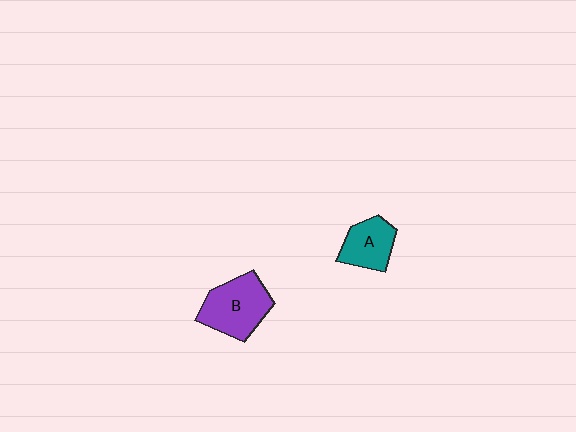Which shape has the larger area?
Shape B (purple).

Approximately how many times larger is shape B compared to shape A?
Approximately 1.5 times.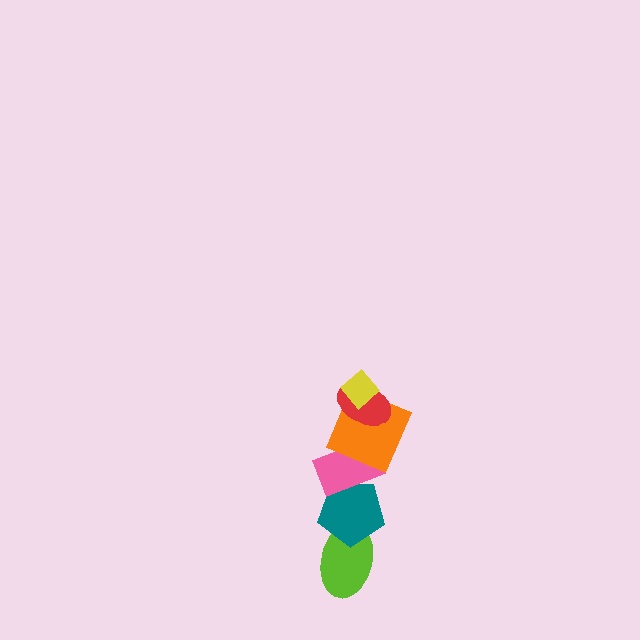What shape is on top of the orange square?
The red ellipse is on top of the orange square.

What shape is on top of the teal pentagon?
The pink rectangle is on top of the teal pentagon.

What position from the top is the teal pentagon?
The teal pentagon is 5th from the top.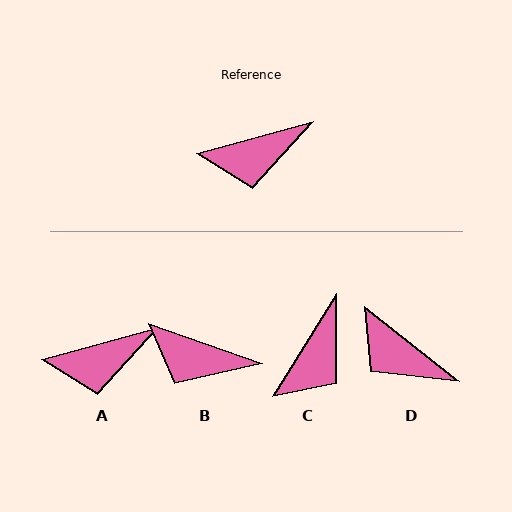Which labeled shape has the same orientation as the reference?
A.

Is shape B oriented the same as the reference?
No, it is off by about 35 degrees.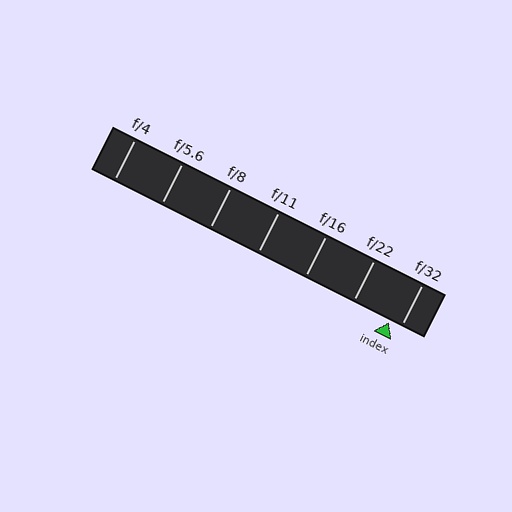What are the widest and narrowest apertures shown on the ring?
The widest aperture shown is f/4 and the narrowest is f/32.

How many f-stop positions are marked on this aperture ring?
There are 7 f-stop positions marked.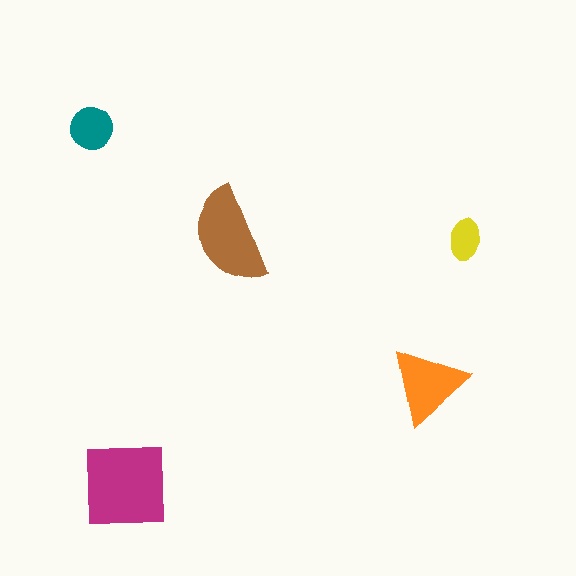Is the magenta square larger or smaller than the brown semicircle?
Larger.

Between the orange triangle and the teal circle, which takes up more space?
The orange triangle.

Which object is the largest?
The magenta square.